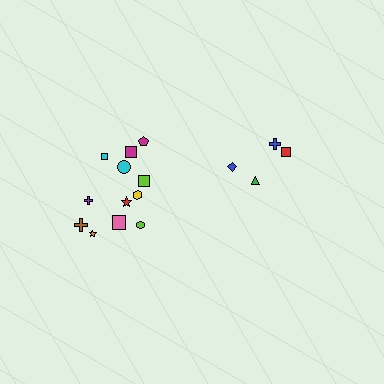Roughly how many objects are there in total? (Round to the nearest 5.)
Roughly 15 objects in total.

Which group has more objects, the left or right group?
The left group.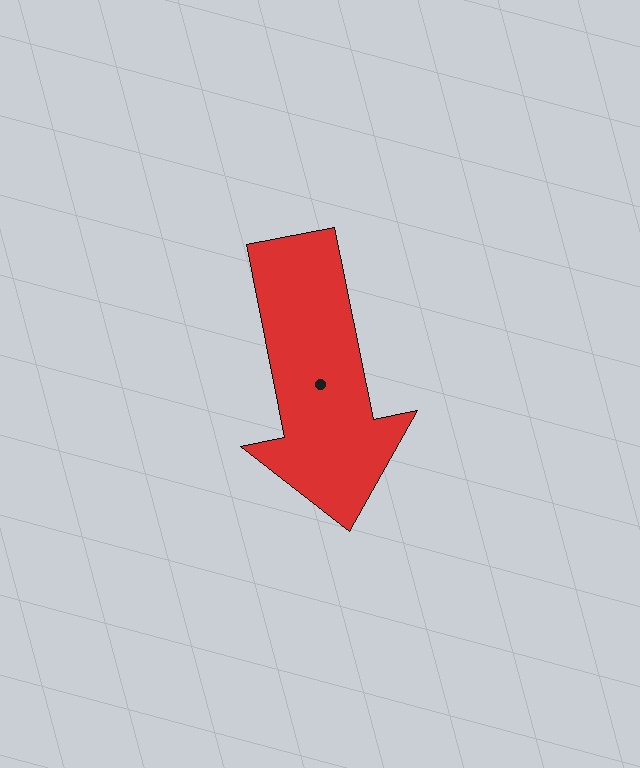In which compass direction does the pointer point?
South.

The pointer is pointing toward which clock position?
Roughly 6 o'clock.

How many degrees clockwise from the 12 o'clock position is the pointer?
Approximately 169 degrees.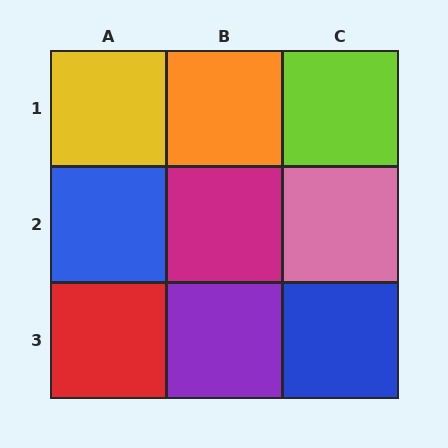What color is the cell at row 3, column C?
Blue.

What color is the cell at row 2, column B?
Magenta.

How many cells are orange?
1 cell is orange.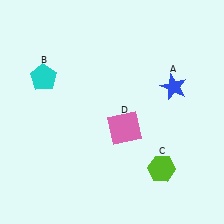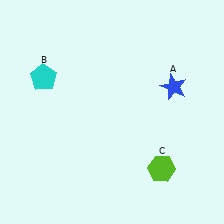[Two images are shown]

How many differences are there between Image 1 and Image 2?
There is 1 difference between the two images.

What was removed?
The pink square (D) was removed in Image 2.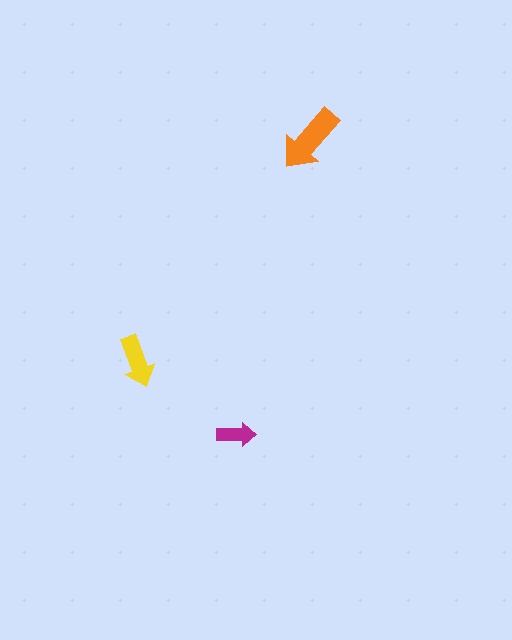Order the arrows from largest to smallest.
the orange one, the yellow one, the magenta one.